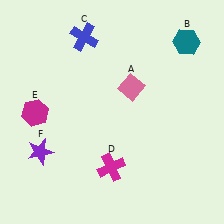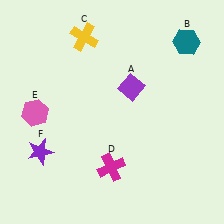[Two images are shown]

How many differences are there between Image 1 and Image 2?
There are 3 differences between the two images.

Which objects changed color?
A changed from pink to purple. C changed from blue to yellow. E changed from magenta to pink.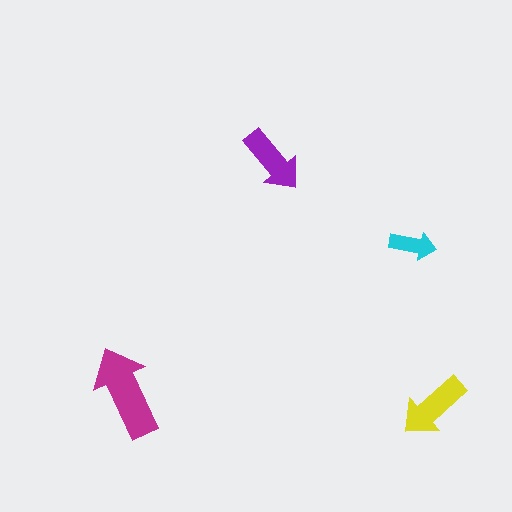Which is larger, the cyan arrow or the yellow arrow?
The yellow one.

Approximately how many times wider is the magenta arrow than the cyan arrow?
About 2 times wider.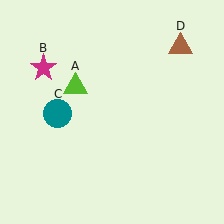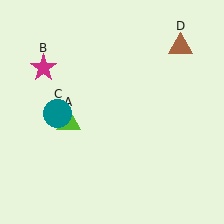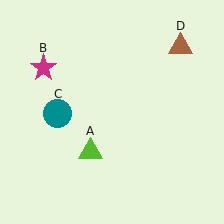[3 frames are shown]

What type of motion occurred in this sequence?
The lime triangle (object A) rotated counterclockwise around the center of the scene.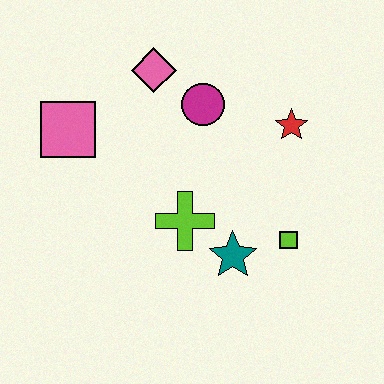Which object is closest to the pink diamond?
The magenta circle is closest to the pink diamond.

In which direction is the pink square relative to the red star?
The pink square is to the left of the red star.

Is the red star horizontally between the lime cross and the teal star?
No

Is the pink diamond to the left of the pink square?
No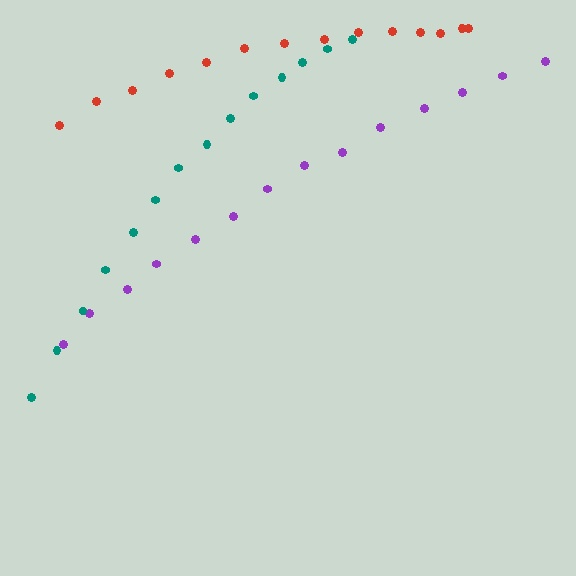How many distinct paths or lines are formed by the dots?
There are 3 distinct paths.